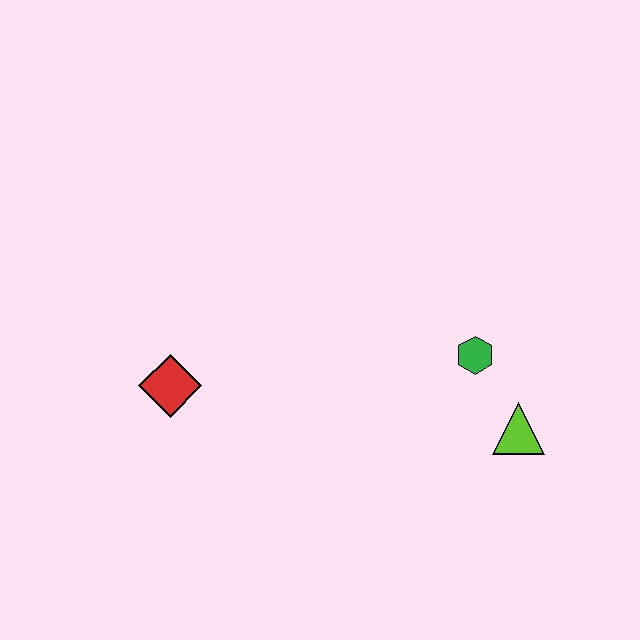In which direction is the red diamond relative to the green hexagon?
The red diamond is to the left of the green hexagon.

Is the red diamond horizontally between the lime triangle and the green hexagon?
No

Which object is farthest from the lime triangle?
The red diamond is farthest from the lime triangle.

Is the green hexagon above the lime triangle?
Yes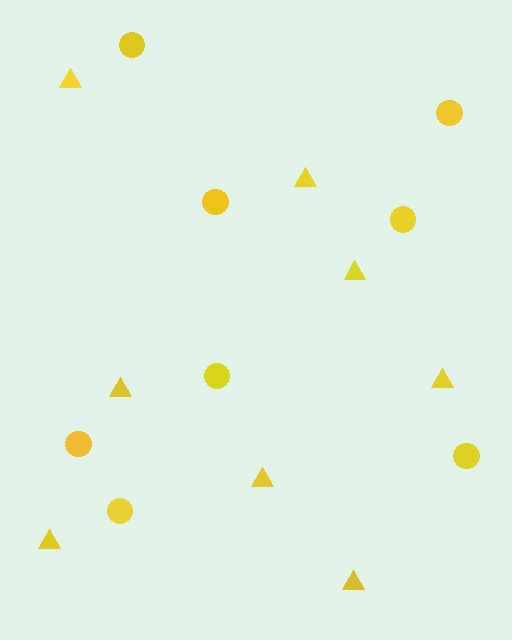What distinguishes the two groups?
There are 2 groups: one group of triangles (8) and one group of circles (8).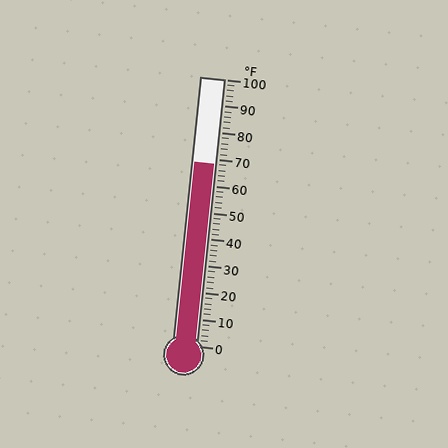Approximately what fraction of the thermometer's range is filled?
The thermometer is filled to approximately 70% of its range.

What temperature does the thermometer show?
The thermometer shows approximately 68°F.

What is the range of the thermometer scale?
The thermometer scale ranges from 0°F to 100°F.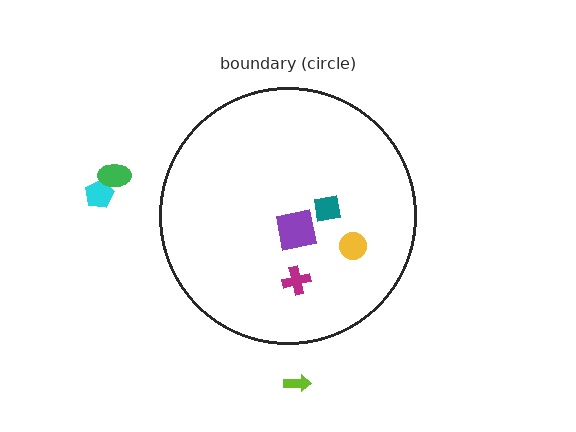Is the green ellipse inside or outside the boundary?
Outside.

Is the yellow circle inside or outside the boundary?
Inside.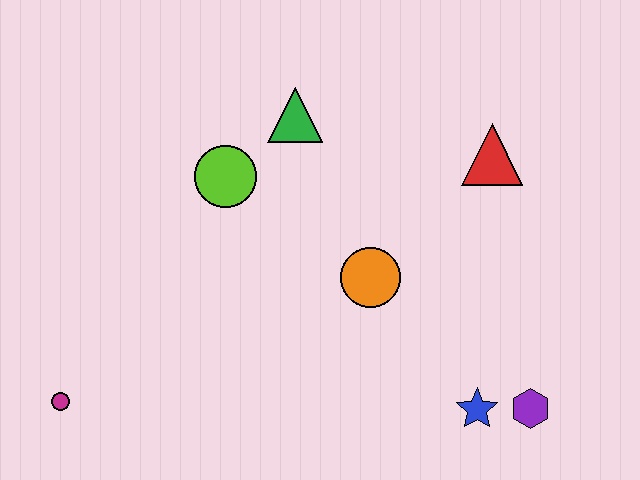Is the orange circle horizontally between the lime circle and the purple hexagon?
Yes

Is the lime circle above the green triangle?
No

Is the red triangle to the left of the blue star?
No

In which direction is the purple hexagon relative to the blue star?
The purple hexagon is to the right of the blue star.